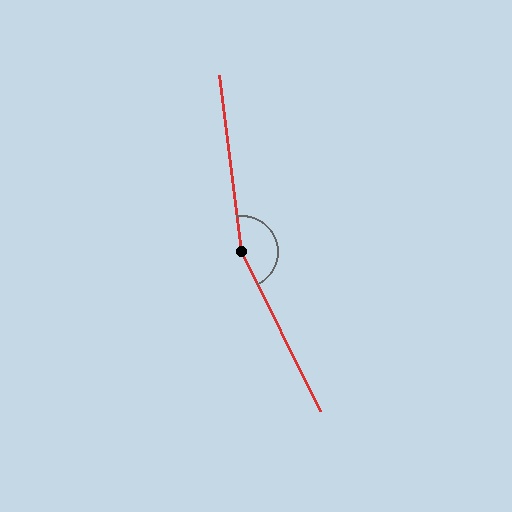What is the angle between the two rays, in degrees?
Approximately 161 degrees.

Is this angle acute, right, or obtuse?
It is obtuse.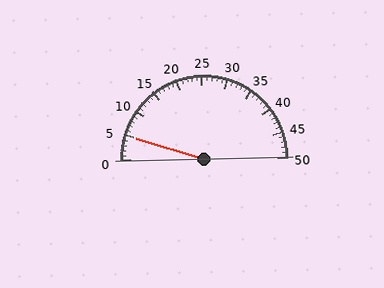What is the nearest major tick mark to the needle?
The nearest major tick mark is 5.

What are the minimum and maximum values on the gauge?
The gauge ranges from 0 to 50.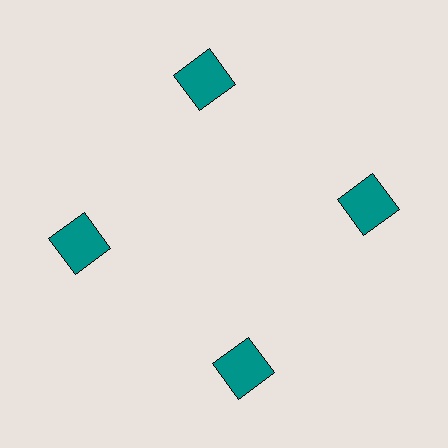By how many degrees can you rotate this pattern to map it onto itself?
The pattern maps onto itself every 90 degrees of rotation.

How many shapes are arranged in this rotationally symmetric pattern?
There are 4 shapes, arranged in 4 groups of 1.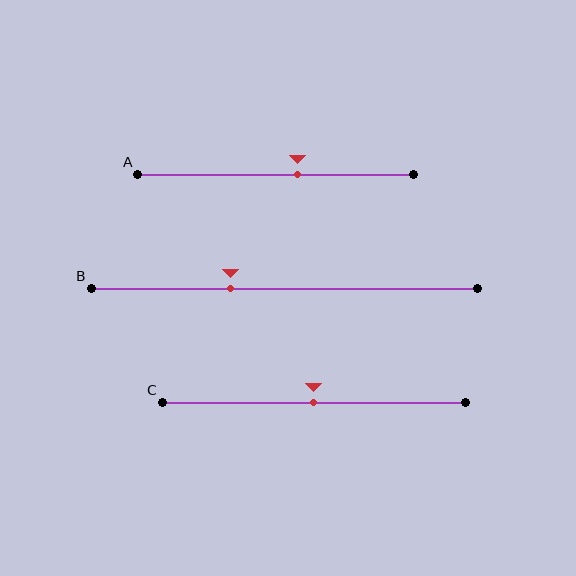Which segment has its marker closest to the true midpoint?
Segment C has its marker closest to the true midpoint.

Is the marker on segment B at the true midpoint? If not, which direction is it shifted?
No, the marker on segment B is shifted to the left by about 14% of the segment length.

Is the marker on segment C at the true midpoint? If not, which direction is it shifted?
Yes, the marker on segment C is at the true midpoint.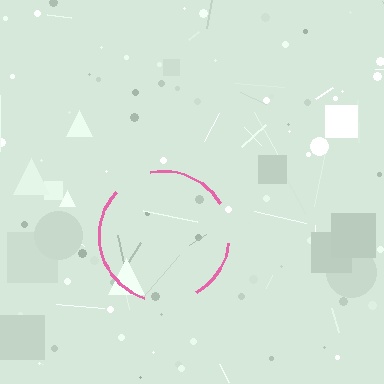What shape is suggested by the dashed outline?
The dashed outline suggests a circle.